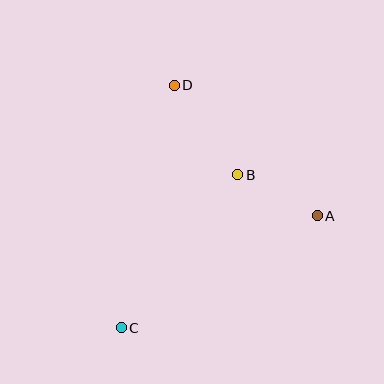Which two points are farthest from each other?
Points C and D are farthest from each other.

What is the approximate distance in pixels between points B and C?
The distance between B and C is approximately 192 pixels.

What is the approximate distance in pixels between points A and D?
The distance between A and D is approximately 194 pixels.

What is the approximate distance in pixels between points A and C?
The distance between A and C is approximately 226 pixels.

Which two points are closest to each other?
Points A and B are closest to each other.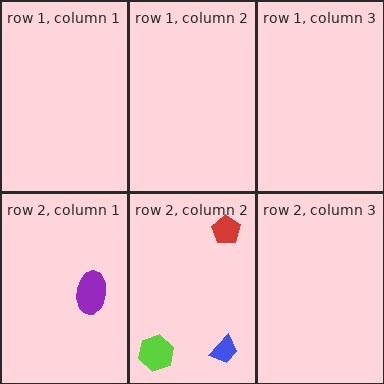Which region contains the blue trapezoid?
The row 2, column 2 region.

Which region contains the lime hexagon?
The row 2, column 2 region.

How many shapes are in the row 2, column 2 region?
3.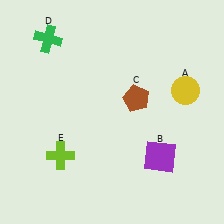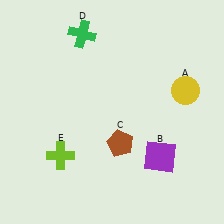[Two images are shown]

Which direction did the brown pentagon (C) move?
The brown pentagon (C) moved down.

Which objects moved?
The objects that moved are: the brown pentagon (C), the green cross (D).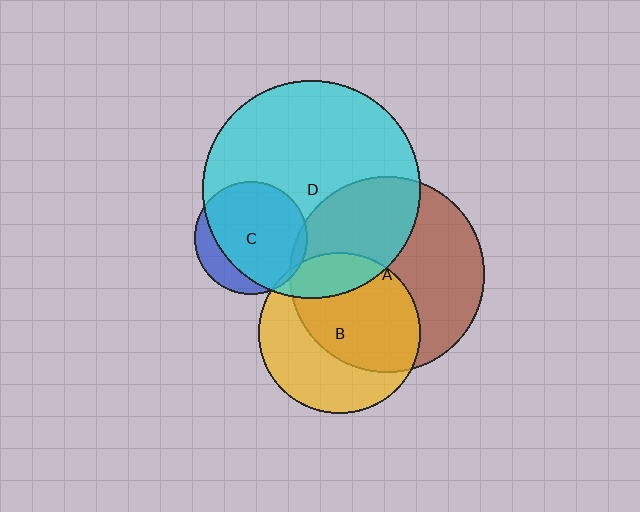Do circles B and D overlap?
Yes.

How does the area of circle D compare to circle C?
Approximately 3.7 times.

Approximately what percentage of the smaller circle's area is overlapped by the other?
Approximately 15%.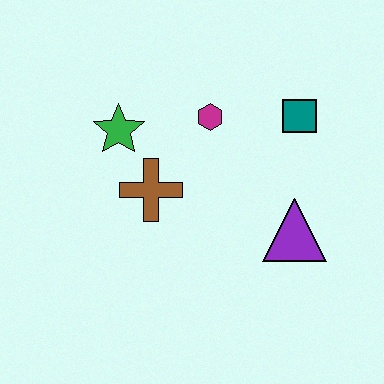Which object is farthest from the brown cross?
The teal square is farthest from the brown cross.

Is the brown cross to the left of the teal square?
Yes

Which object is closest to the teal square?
The magenta hexagon is closest to the teal square.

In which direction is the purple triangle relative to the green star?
The purple triangle is to the right of the green star.